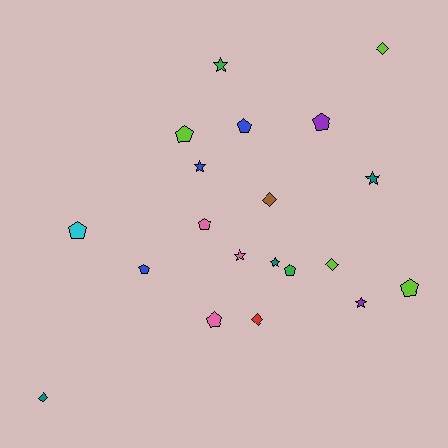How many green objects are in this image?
There are 2 green objects.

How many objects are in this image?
There are 20 objects.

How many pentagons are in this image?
There are 9 pentagons.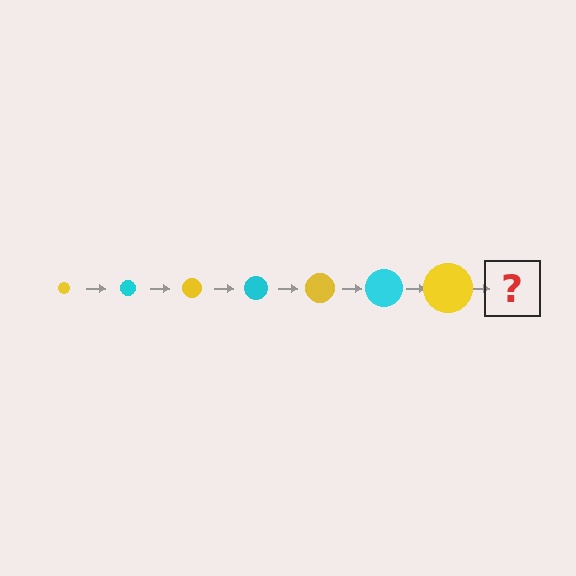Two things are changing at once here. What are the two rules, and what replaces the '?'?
The two rules are that the circle grows larger each step and the color cycles through yellow and cyan. The '?' should be a cyan circle, larger than the previous one.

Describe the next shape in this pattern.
It should be a cyan circle, larger than the previous one.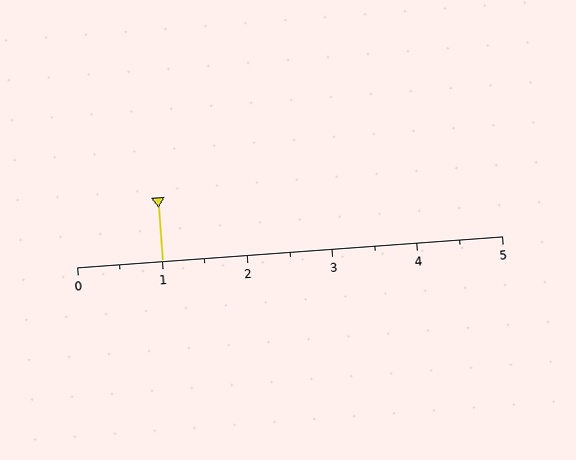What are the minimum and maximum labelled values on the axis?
The axis runs from 0 to 5.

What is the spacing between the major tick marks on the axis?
The major ticks are spaced 1 apart.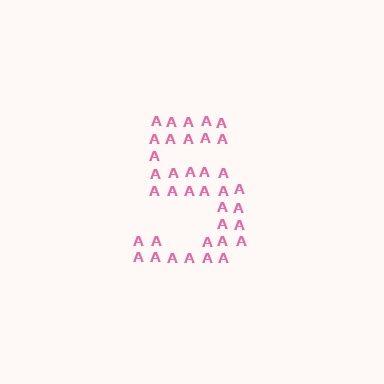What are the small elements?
The small elements are letter A's.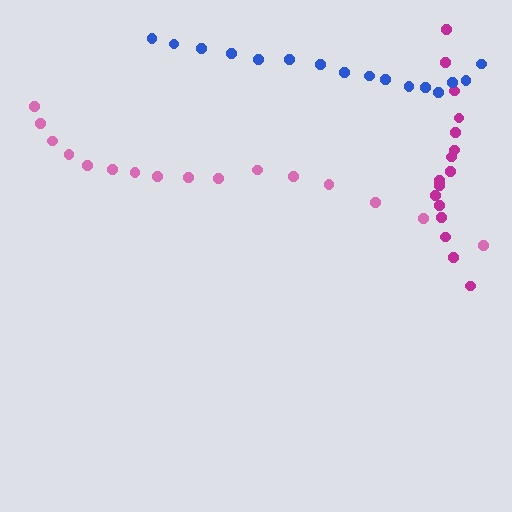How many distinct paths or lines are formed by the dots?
There are 3 distinct paths.